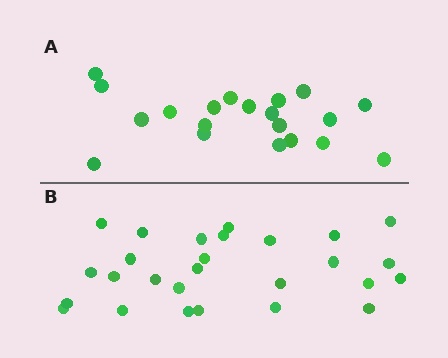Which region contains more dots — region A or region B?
Region B (the bottom region) has more dots.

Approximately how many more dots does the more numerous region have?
Region B has roughly 8 or so more dots than region A.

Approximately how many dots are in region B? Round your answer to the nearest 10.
About 30 dots. (The exact count is 27, which rounds to 30.)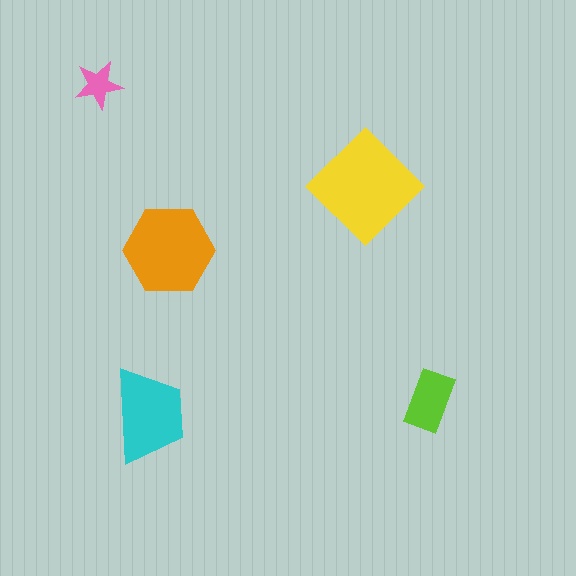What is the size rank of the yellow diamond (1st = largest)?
1st.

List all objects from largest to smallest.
The yellow diamond, the orange hexagon, the cyan trapezoid, the lime rectangle, the pink star.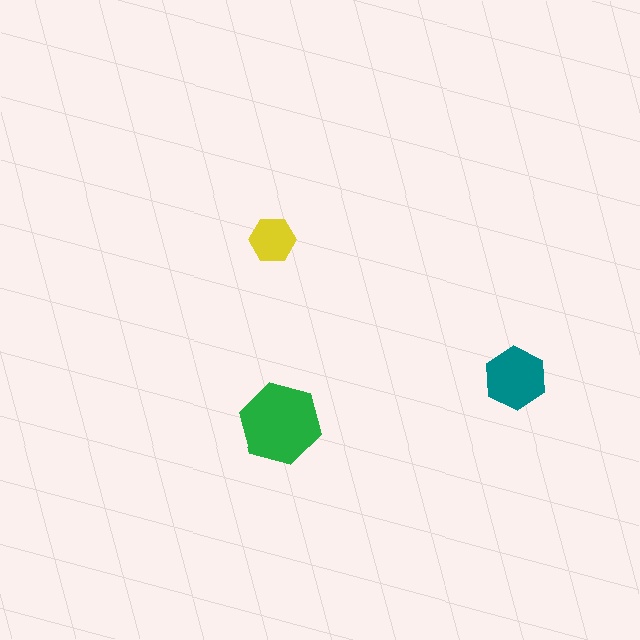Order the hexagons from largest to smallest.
the green one, the teal one, the yellow one.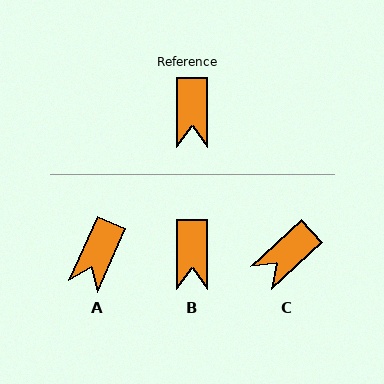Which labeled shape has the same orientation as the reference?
B.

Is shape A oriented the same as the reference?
No, it is off by about 24 degrees.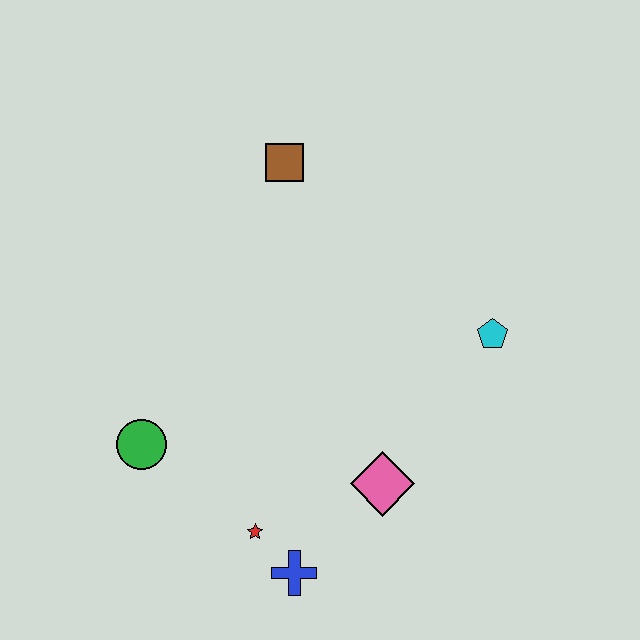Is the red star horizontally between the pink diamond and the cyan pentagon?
No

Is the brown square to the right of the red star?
Yes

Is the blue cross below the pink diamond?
Yes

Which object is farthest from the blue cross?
The brown square is farthest from the blue cross.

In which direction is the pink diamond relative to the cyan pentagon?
The pink diamond is below the cyan pentagon.